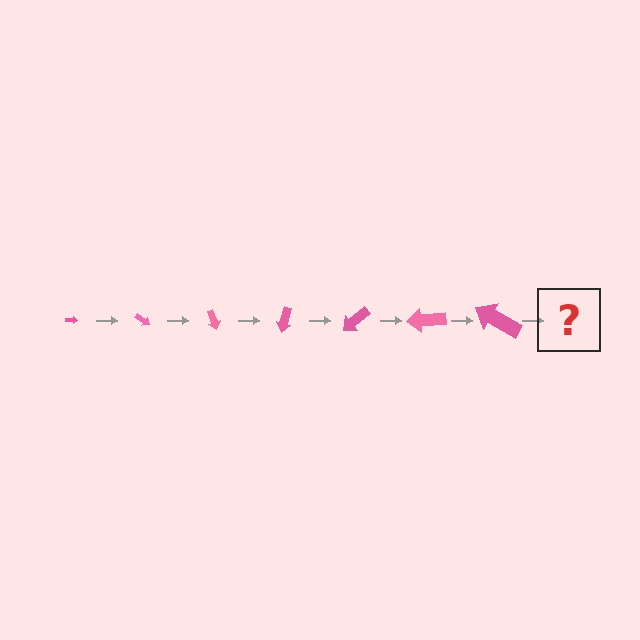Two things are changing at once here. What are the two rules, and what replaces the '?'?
The two rules are that the arrow grows larger each step and it rotates 35 degrees each step. The '?' should be an arrow, larger than the previous one and rotated 245 degrees from the start.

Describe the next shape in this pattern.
It should be an arrow, larger than the previous one and rotated 245 degrees from the start.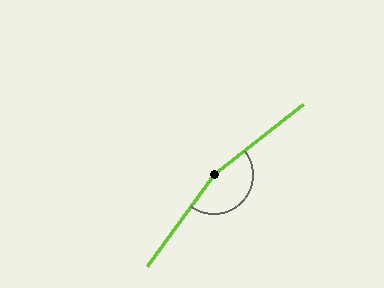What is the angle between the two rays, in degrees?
Approximately 164 degrees.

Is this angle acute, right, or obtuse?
It is obtuse.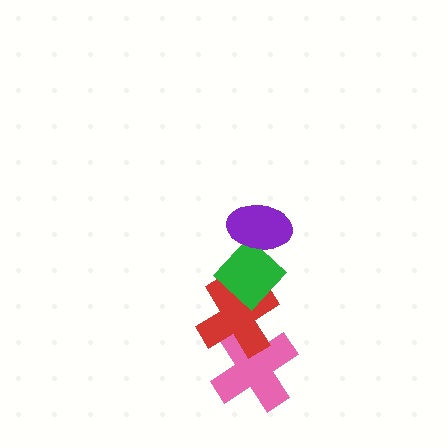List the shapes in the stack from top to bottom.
From top to bottom: the purple ellipse, the green diamond, the red cross, the pink cross.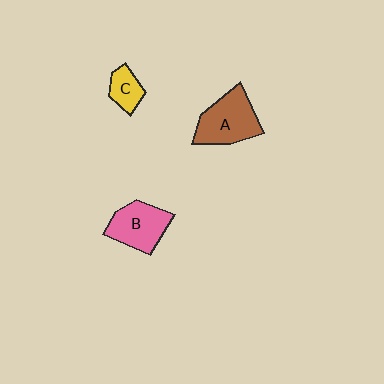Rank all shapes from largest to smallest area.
From largest to smallest: A (brown), B (pink), C (yellow).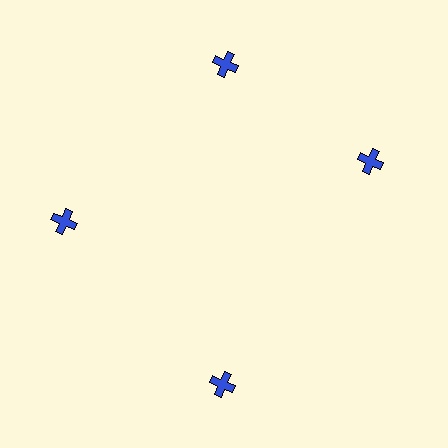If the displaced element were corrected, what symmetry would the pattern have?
It would have 4-fold rotational symmetry — the pattern would map onto itself every 90 degrees.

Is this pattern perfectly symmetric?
No. The 4 blue crosses are arranged in a ring, but one element near the 3 o'clock position is rotated out of alignment along the ring, breaking the 4-fold rotational symmetry.